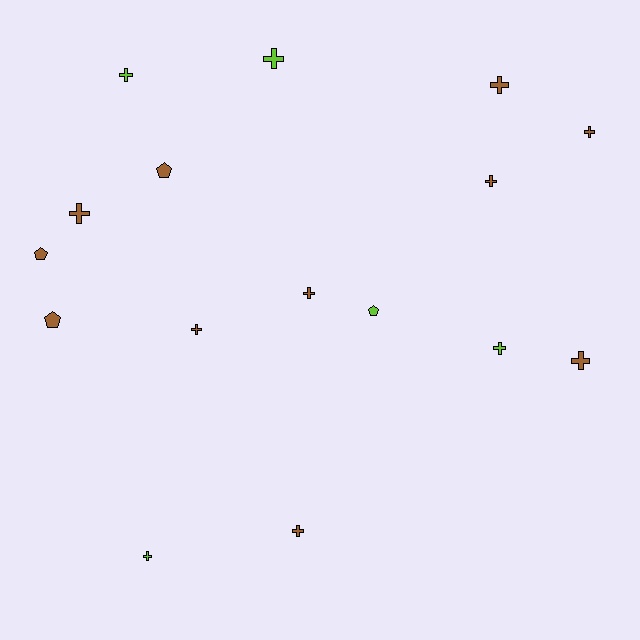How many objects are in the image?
There are 16 objects.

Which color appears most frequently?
Brown, with 11 objects.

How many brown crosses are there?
There are 8 brown crosses.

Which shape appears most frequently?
Cross, with 12 objects.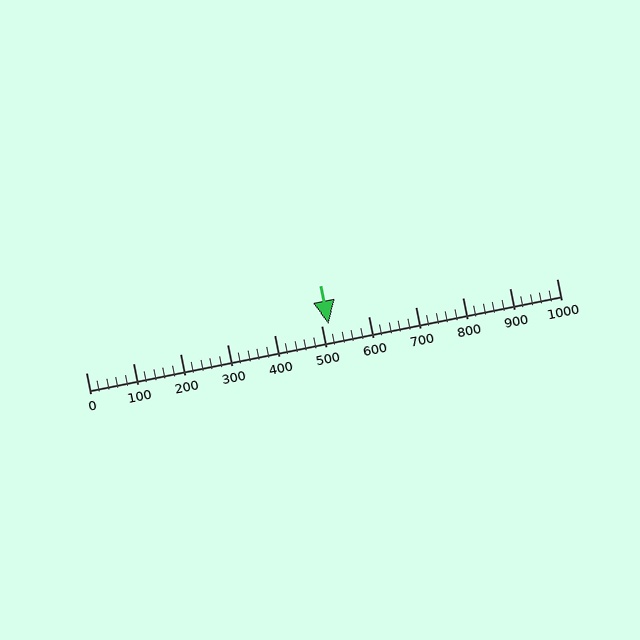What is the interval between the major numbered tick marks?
The major tick marks are spaced 100 units apart.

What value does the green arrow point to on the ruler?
The green arrow points to approximately 516.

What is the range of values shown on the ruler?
The ruler shows values from 0 to 1000.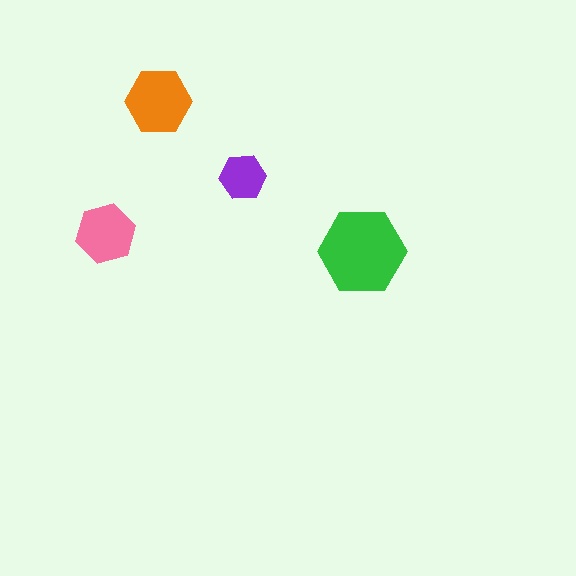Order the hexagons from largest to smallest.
the green one, the orange one, the pink one, the purple one.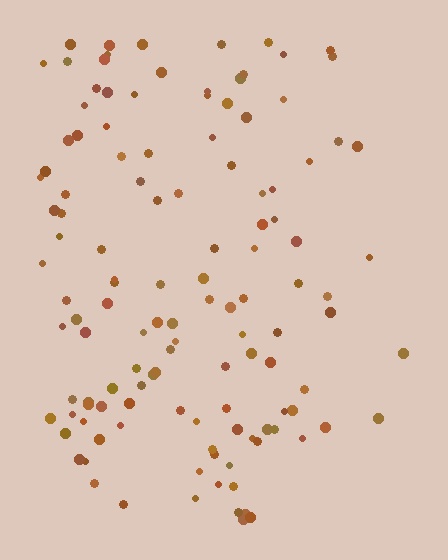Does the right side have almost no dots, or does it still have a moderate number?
Still a moderate number, just noticeably fewer than the left.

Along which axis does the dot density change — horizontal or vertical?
Horizontal.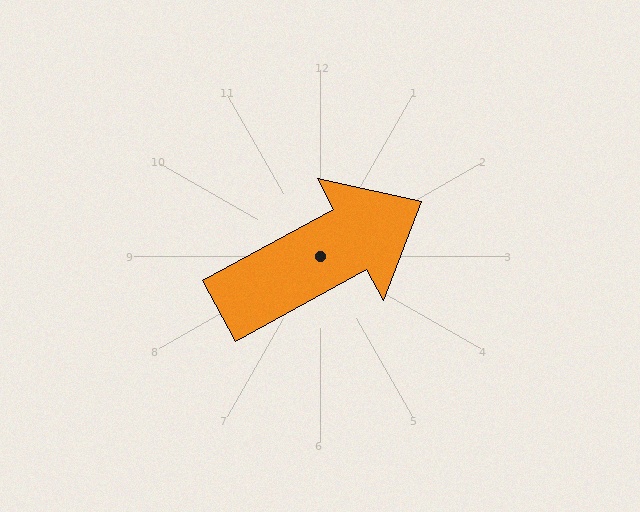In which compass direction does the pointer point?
Northeast.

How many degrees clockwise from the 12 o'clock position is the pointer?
Approximately 62 degrees.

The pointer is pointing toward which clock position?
Roughly 2 o'clock.